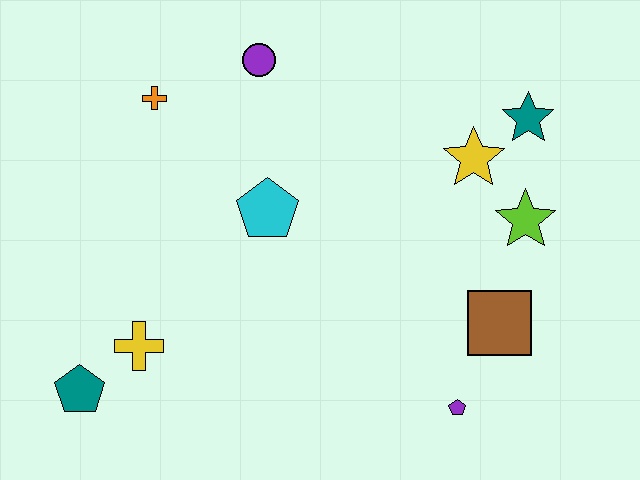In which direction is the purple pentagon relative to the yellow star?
The purple pentagon is below the yellow star.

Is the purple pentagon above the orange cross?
No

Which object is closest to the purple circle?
The orange cross is closest to the purple circle.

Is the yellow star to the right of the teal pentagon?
Yes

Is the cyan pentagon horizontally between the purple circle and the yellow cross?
No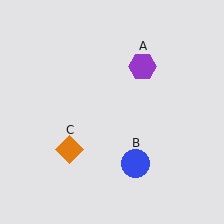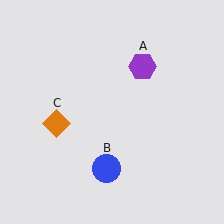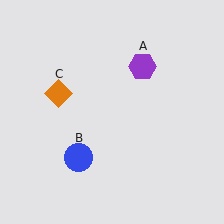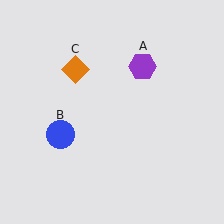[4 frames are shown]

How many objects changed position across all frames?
2 objects changed position: blue circle (object B), orange diamond (object C).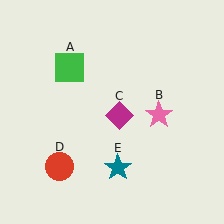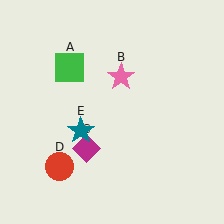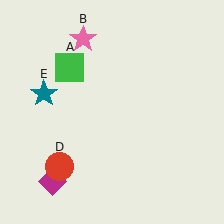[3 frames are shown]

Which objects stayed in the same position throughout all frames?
Green square (object A) and red circle (object D) remained stationary.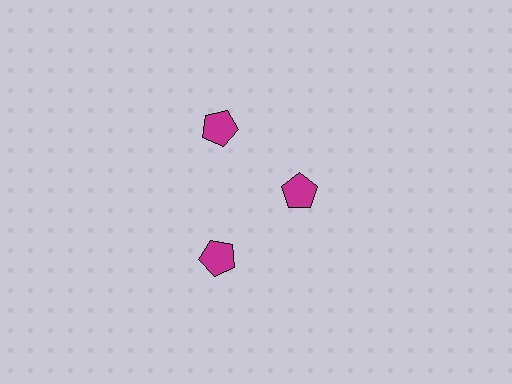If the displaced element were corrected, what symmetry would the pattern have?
It would have 3-fold rotational symmetry — the pattern would map onto itself every 120 degrees.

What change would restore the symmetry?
The symmetry would be restored by moving it outward, back onto the ring so that all 3 pentagons sit at equal angles and equal distance from the center.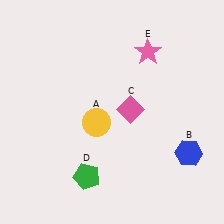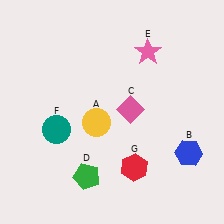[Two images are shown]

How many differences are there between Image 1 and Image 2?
There are 2 differences between the two images.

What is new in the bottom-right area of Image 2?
A red hexagon (G) was added in the bottom-right area of Image 2.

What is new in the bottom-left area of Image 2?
A teal circle (F) was added in the bottom-left area of Image 2.